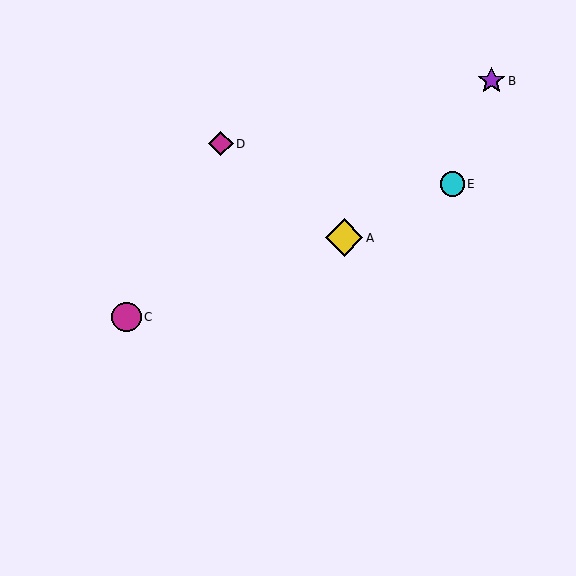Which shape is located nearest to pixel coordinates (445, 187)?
The cyan circle (labeled E) at (452, 184) is nearest to that location.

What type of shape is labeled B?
Shape B is a purple star.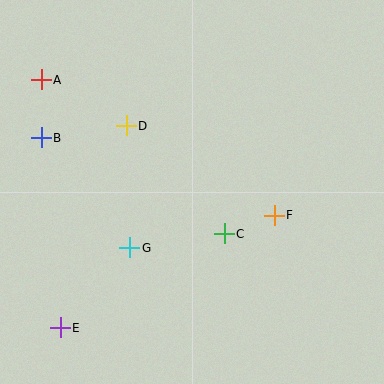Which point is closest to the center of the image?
Point C at (224, 234) is closest to the center.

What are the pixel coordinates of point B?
Point B is at (41, 138).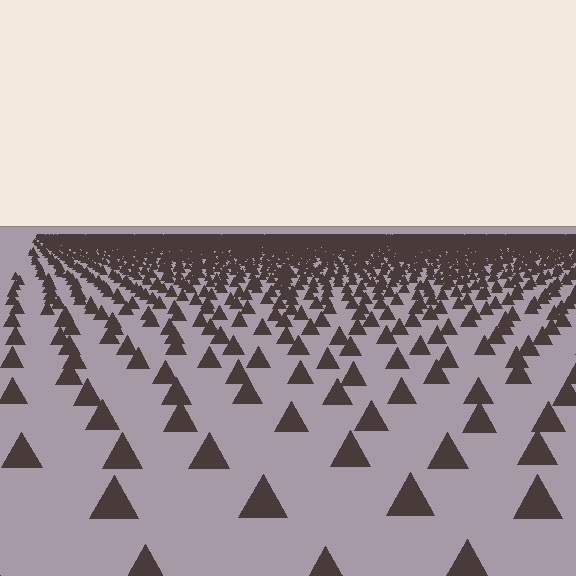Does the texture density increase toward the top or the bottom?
Density increases toward the top.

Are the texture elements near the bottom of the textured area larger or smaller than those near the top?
Larger. Near the bottom, elements are closer to the viewer and appear at a bigger on-screen size.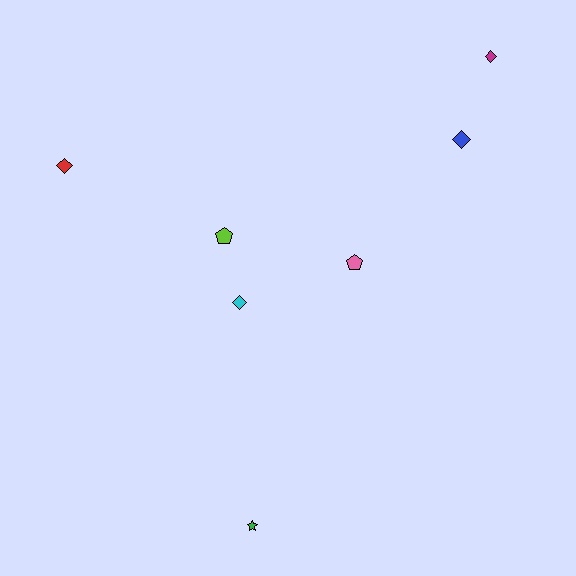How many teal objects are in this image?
There are no teal objects.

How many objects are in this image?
There are 7 objects.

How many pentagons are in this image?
There are 2 pentagons.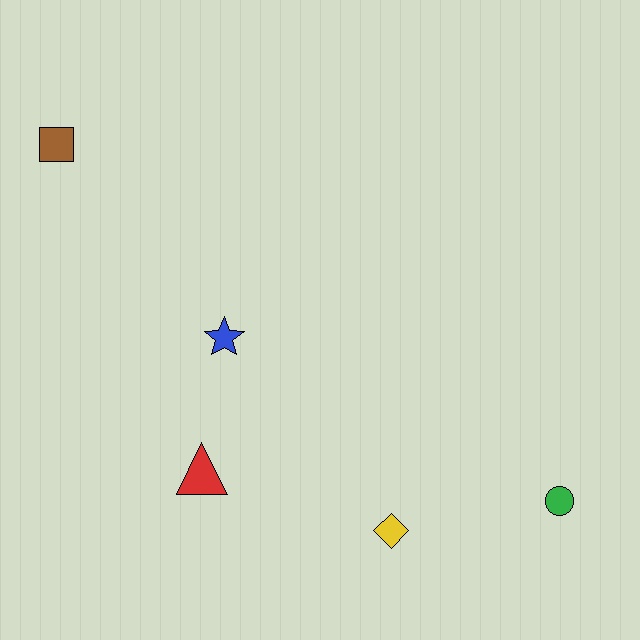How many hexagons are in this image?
There are no hexagons.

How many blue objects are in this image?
There is 1 blue object.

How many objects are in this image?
There are 5 objects.